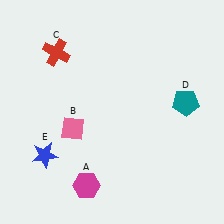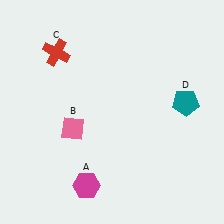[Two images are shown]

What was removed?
The blue star (E) was removed in Image 2.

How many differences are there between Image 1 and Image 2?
There is 1 difference between the two images.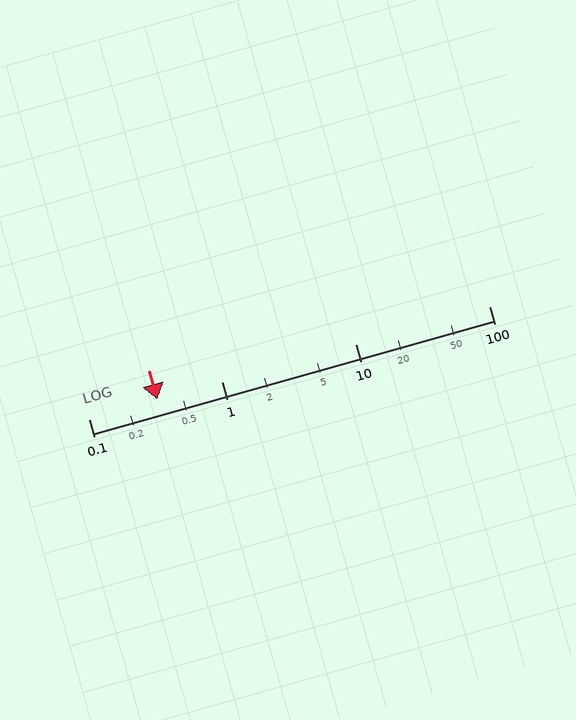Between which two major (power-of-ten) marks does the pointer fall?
The pointer is between 0.1 and 1.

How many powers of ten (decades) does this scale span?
The scale spans 3 decades, from 0.1 to 100.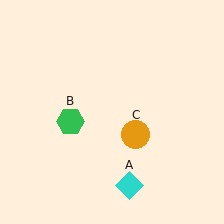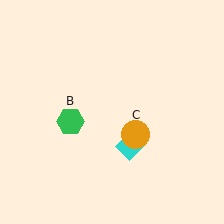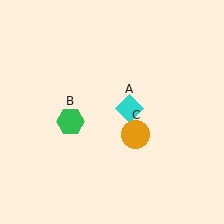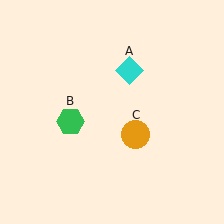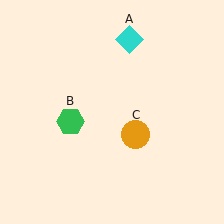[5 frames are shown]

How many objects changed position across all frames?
1 object changed position: cyan diamond (object A).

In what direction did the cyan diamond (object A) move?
The cyan diamond (object A) moved up.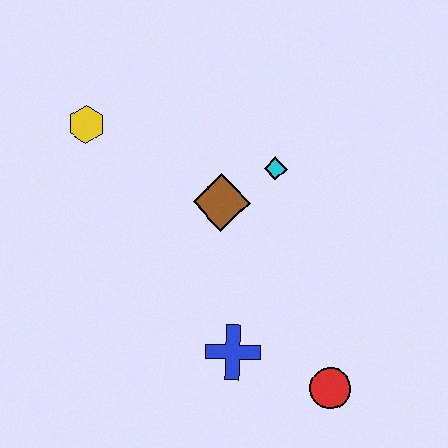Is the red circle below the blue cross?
Yes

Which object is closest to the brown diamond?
The cyan diamond is closest to the brown diamond.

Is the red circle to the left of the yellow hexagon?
No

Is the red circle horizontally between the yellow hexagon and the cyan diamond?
No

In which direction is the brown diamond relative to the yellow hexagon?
The brown diamond is to the right of the yellow hexagon.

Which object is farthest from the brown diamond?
The red circle is farthest from the brown diamond.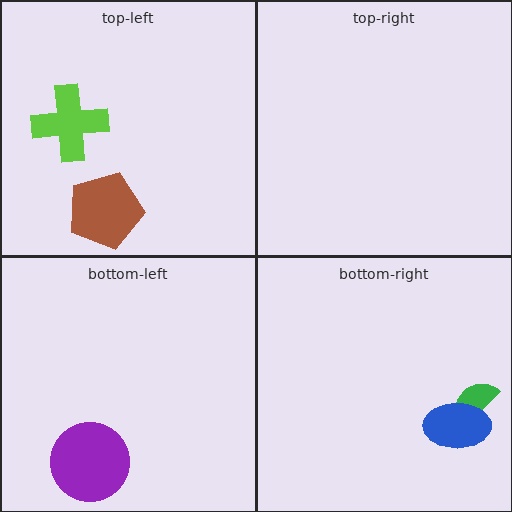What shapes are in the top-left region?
The brown pentagon, the lime cross.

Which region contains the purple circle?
The bottom-left region.